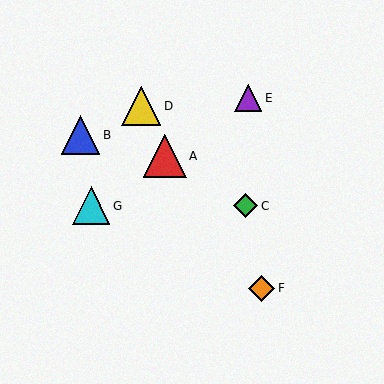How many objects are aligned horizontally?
2 objects (C, G) are aligned horizontally.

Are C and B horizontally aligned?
No, C is at y≈206 and B is at y≈135.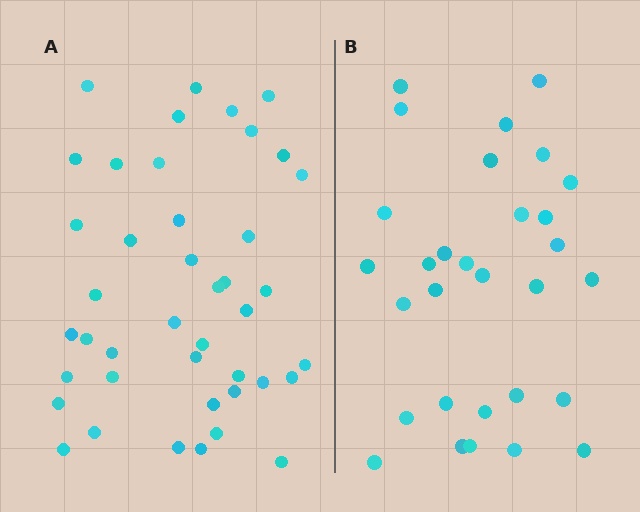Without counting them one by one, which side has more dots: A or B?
Region A (the left region) has more dots.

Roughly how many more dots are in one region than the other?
Region A has roughly 12 or so more dots than region B.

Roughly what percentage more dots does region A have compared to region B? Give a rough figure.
About 40% more.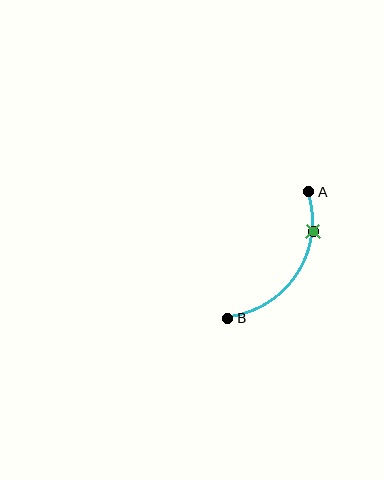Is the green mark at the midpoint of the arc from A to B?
No. The green mark lies on the arc but is closer to endpoint A. The arc midpoint would be at the point on the curve equidistant along the arc from both A and B.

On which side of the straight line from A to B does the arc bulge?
The arc bulges to the right of the straight line connecting A and B.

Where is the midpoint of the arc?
The arc midpoint is the point on the curve farthest from the straight line joining A and B. It sits to the right of that line.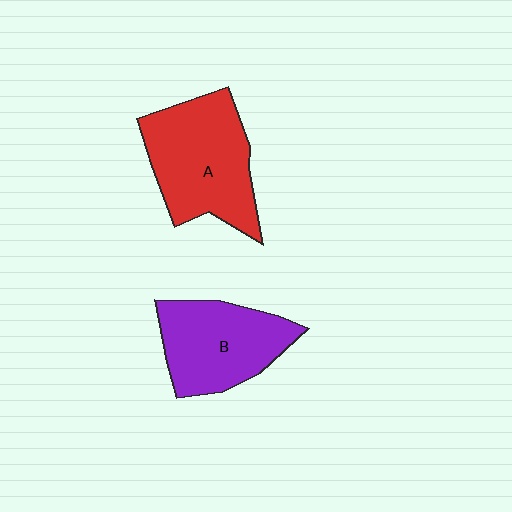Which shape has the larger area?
Shape A (red).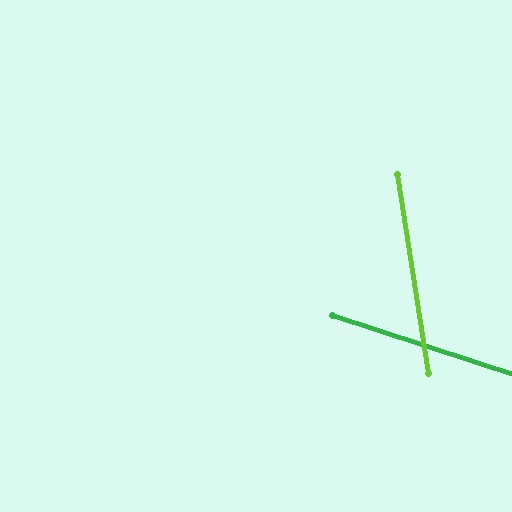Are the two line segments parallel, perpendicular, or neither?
Neither parallel nor perpendicular — they differ by about 63°.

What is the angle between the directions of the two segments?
Approximately 63 degrees.